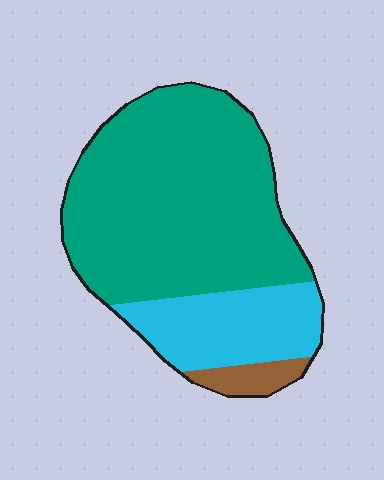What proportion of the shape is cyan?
Cyan takes up about one quarter (1/4) of the shape.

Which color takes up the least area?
Brown, at roughly 5%.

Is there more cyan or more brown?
Cyan.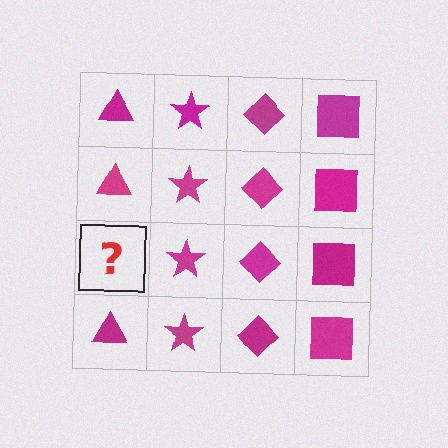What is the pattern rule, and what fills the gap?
The rule is that each column has a consistent shape. The gap should be filled with a magenta triangle.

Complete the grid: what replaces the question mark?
The question mark should be replaced with a magenta triangle.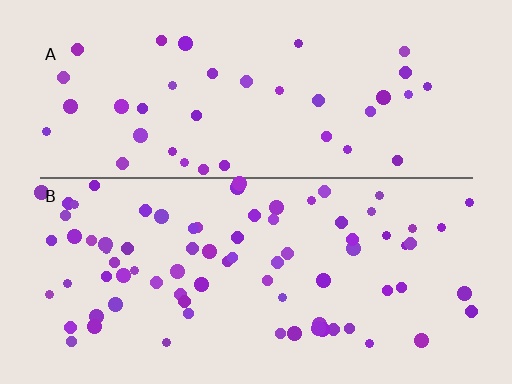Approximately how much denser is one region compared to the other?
Approximately 2.0× — region B over region A.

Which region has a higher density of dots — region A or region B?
B (the bottom).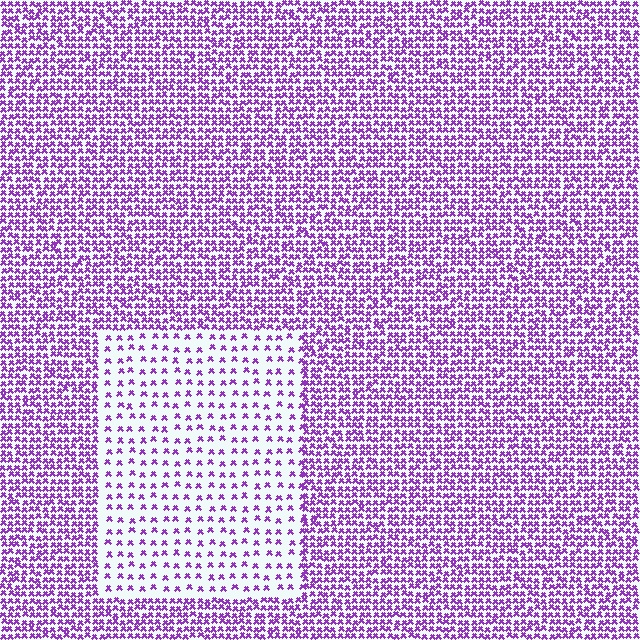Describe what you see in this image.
The image contains small purple elements arranged at two different densities. A rectangle-shaped region is visible where the elements are less densely packed than the surrounding area.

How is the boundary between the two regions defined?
The boundary is defined by a change in element density (approximately 2.6x ratio). All elements are the same color, size, and shape.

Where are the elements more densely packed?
The elements are more densely packed outside the rectangle boundary.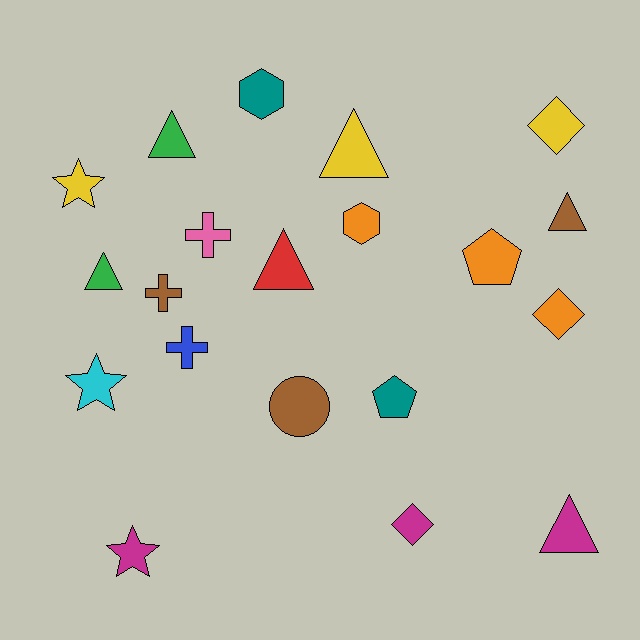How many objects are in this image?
There are 20 objects.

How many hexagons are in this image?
There are 2 hexagons.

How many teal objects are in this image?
There are 2 teal objects.